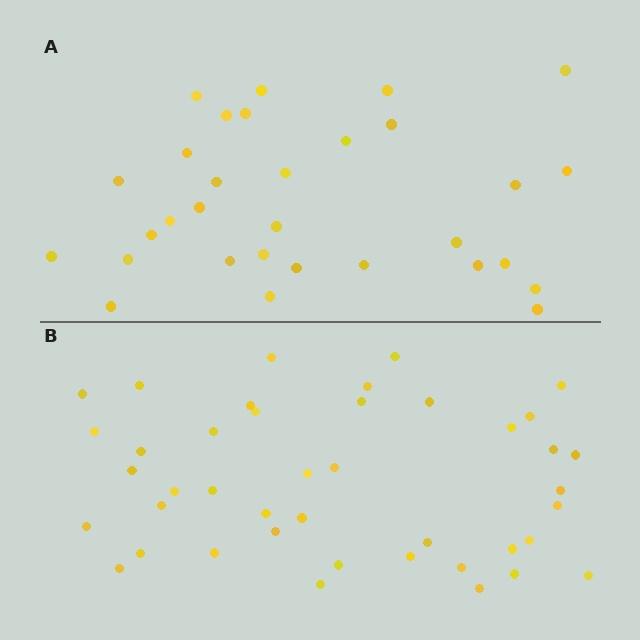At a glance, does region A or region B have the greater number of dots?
Region B (the bottom region) has more dots.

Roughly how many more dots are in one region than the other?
Region B has roughly 12 or so more dots than region A.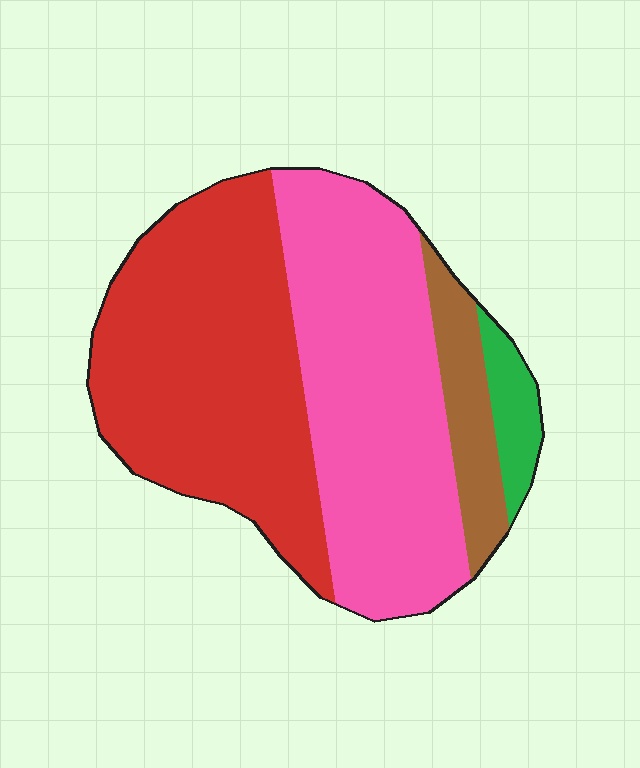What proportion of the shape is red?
Red takes up about two fifths (2/5) of the shape.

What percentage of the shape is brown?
Brown covers about 10% of the shape.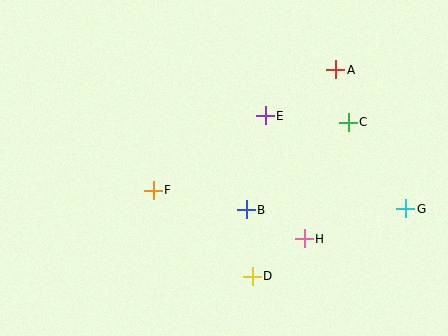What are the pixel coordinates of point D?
Point D is at (252, 276).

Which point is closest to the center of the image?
Point B at (246, 210) is closest to the center.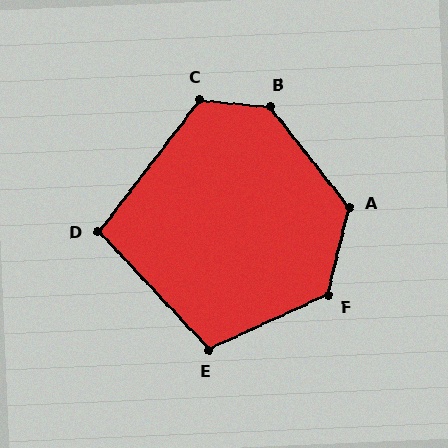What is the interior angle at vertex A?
Approximately 129 degrees (obtuse).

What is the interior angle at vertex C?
Approximately 122 degrees (obtuse).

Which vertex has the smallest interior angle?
D, at approximately 99 degrees.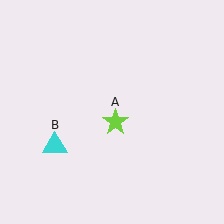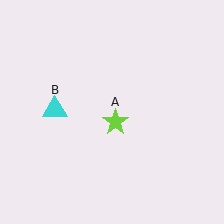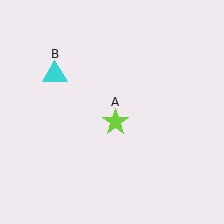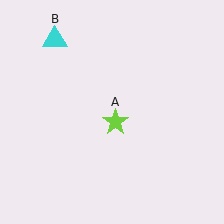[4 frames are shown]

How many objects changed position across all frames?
1 object changed position: cyan triangle (object B).